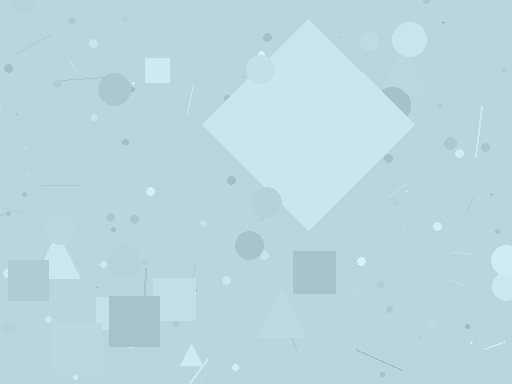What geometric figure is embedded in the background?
A diamond is embedded in the background.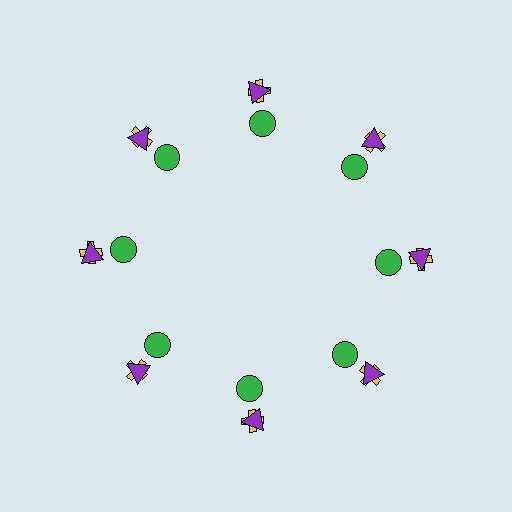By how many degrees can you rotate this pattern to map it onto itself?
The pattern maps onto itself every 45 degrees of rotation.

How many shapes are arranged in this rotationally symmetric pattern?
There are 24 shapes, arranged in 8 groups of 3.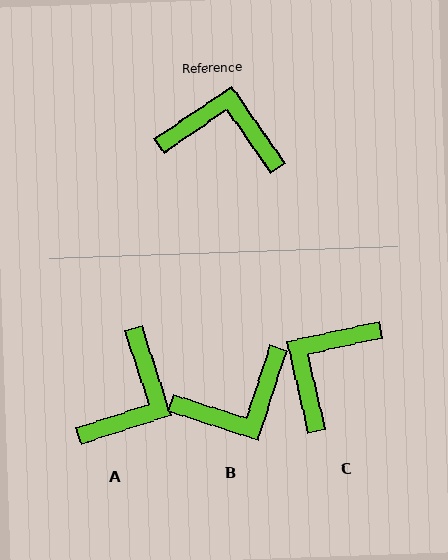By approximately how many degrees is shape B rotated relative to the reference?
Approximately 142 degrees clockwise.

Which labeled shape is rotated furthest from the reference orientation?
B, about 142 degrees away.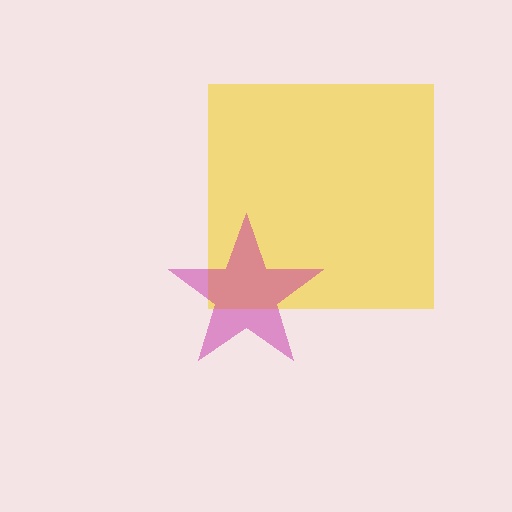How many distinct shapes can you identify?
There are 2 distinct shapes: a yellow square, a magenta star.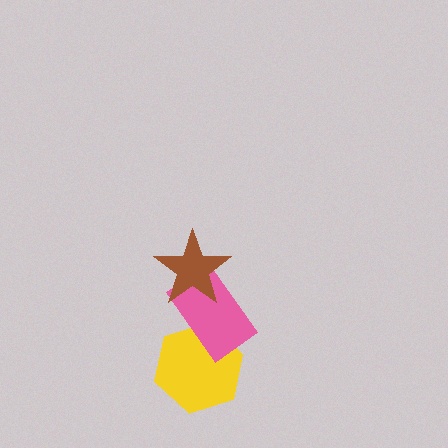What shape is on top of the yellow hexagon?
The pink rectangle is on top of the yellow hexagon.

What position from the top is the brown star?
The brown star is 1st from the top.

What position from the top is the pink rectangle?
The pink rectangle is 2nd from the top.